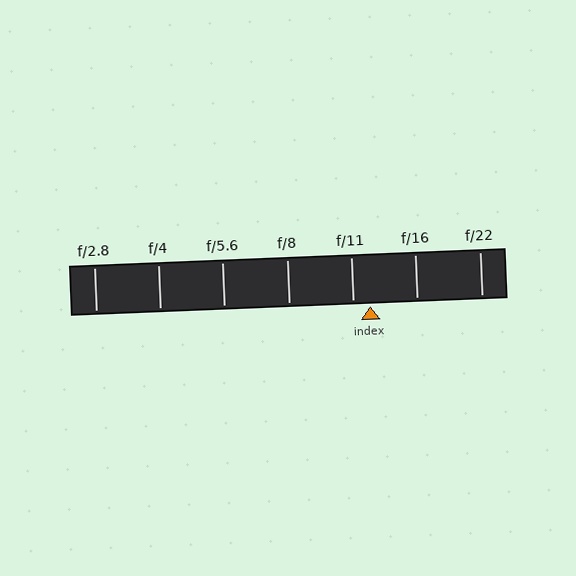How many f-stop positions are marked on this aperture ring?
There are 7 f-stop positions marked.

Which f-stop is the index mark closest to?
The index mark is closest to f/11.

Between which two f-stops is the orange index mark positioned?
The index mark is between f/11 and f/16.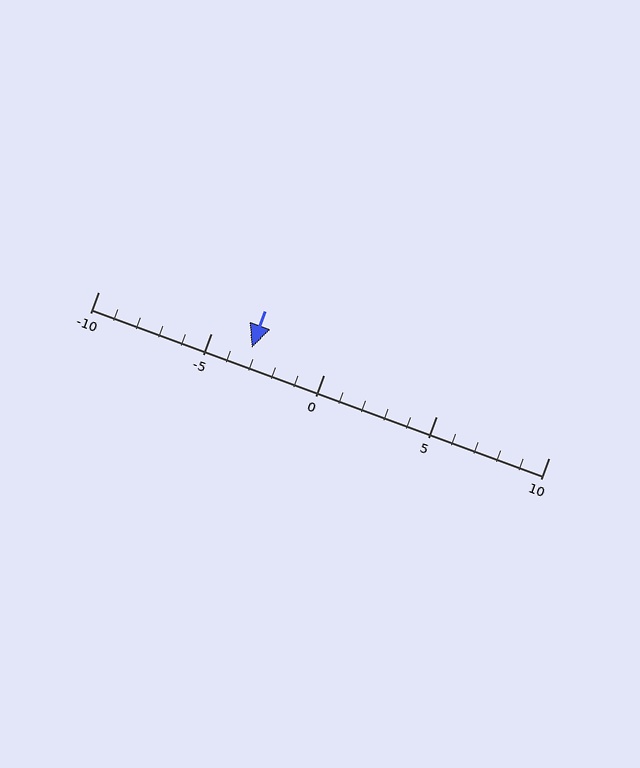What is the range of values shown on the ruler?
The ruler shows values from -10 to 10.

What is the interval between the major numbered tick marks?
The major tick marks are spaced 5 units apart.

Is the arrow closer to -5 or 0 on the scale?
The arrow is closer to -5.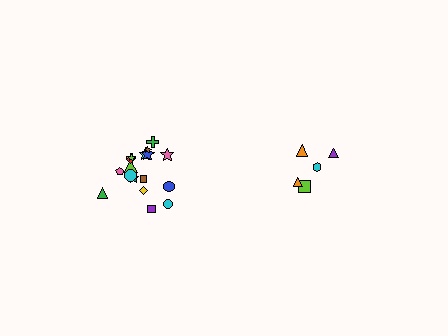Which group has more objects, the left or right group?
The left group.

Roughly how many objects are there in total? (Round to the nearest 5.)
Roughly 25 objects in total.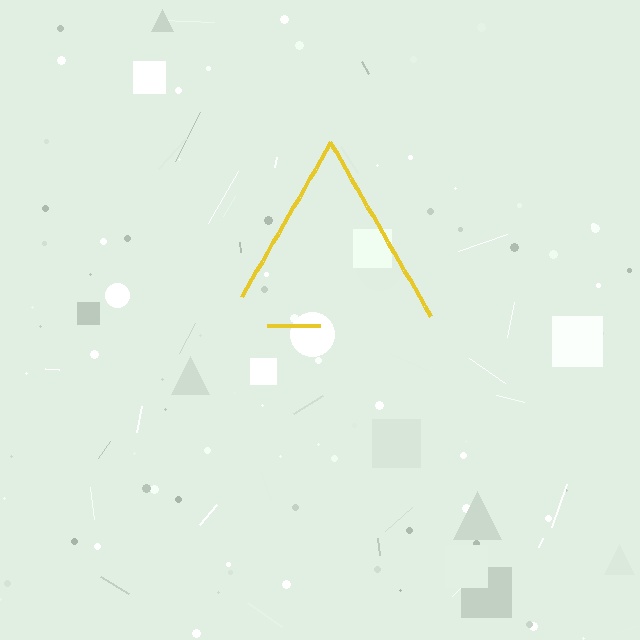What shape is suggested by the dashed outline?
The dashed outline suggests a triangle.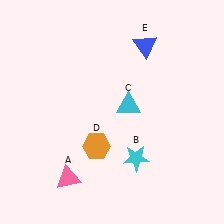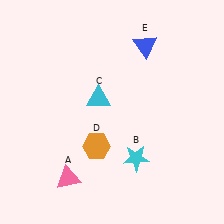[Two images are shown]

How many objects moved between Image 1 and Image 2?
1 object moved between the two images.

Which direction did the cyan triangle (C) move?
The cyan triangle (C) moved left.